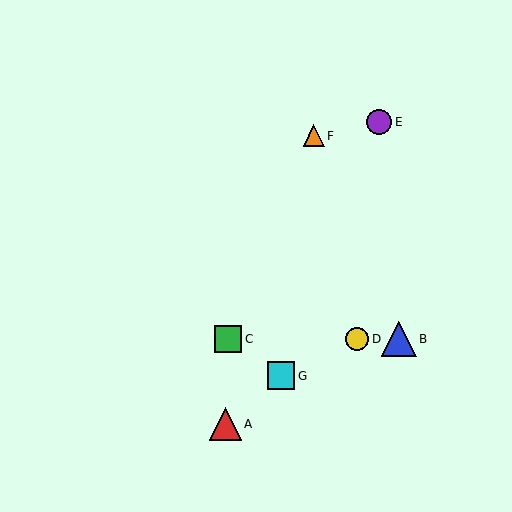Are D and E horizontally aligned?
No, D is at y≈339 and E is at y≈122.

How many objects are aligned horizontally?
3 objects (B, C, D) are aligned horizontally.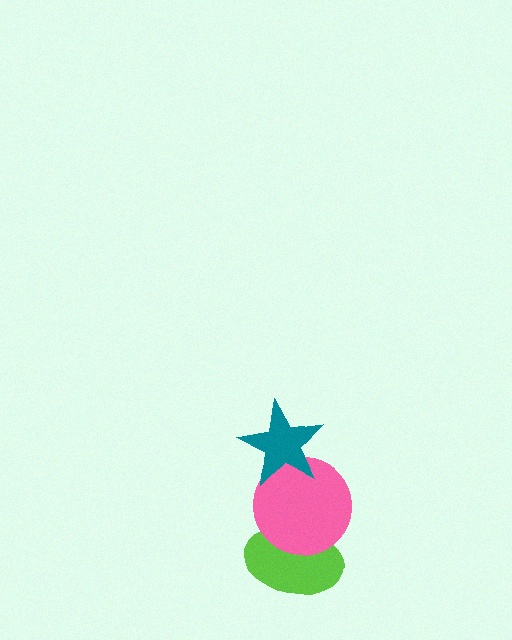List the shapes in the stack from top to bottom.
From top to bottom: the teal star, the pink circle, the lime ellipse.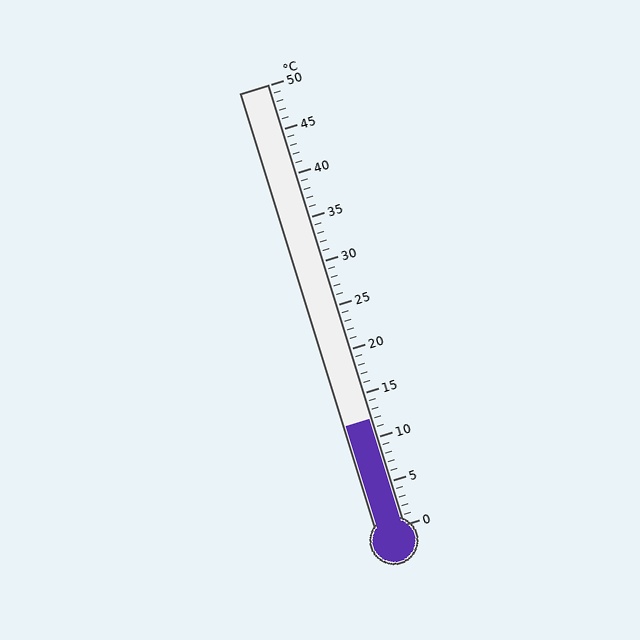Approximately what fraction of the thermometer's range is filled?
The thermometer is filled to approximately 25% of its range.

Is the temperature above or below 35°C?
The temperature is below 35°C.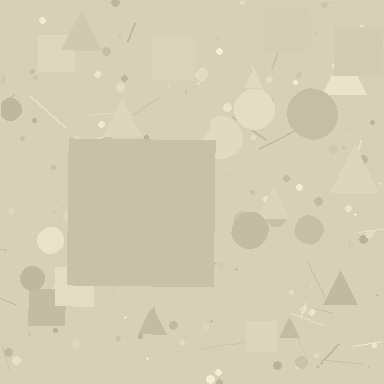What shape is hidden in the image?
A square is hidden in the image.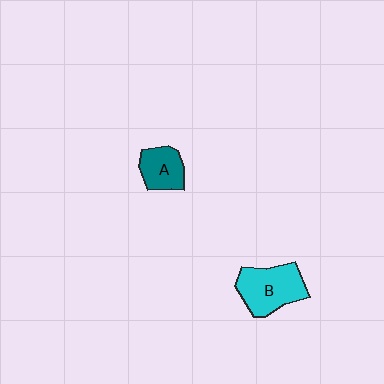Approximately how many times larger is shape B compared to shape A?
Approximately 1.6 times.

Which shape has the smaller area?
Shape A (teal).